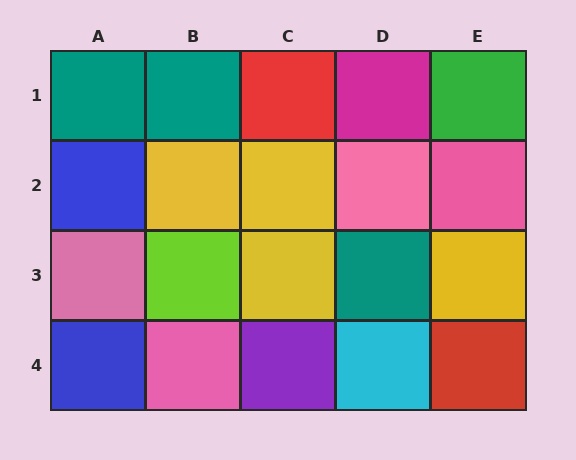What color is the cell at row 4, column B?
Pink.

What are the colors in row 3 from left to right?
Pink, lime, yellow, teal, yellow.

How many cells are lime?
1 cell is lime.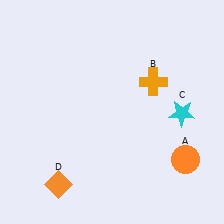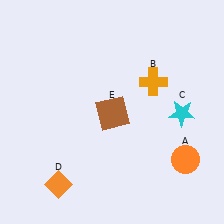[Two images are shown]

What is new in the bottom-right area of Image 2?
A brown square (E) was added in the bottom-right area of Image 2.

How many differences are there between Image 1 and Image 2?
There is 1 difference between the two images.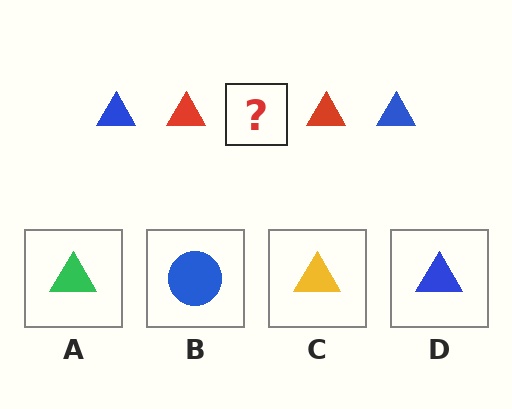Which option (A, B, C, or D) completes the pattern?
D.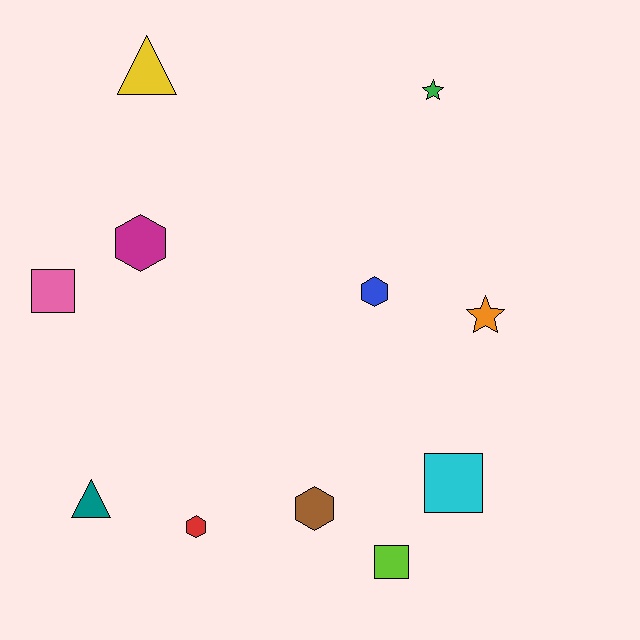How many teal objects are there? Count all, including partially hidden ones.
There is 1 teal object.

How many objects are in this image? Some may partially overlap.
There are 11 objects.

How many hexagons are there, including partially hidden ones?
There are 4 hexagons.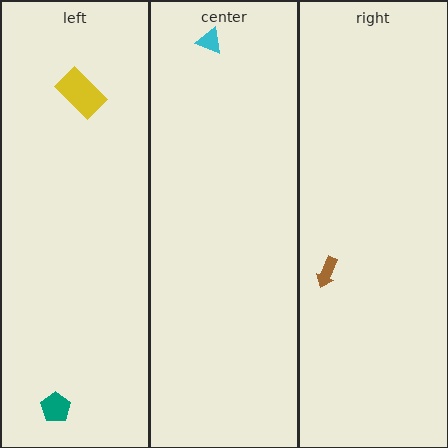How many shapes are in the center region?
1.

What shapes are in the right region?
The brown arrow.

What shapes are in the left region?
The teal pentagon, the yellow rectangle.